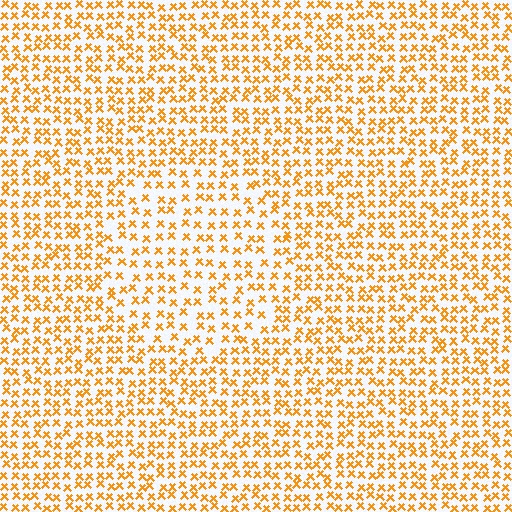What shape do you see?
I see a circle.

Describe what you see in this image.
The image contains small orange elements arranged at two different densities. A circle-shaped region is visible where the elements are less densely packed than the surrounding area.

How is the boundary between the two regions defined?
The boundary is defined by a change in element density (approximately 1.5x ratio). All elements are the same color, size, and shape.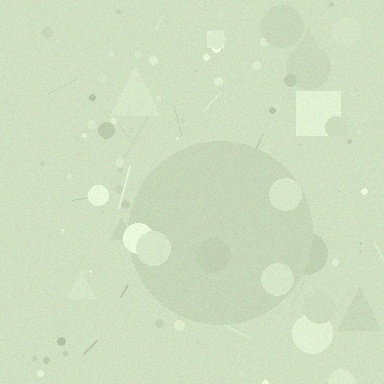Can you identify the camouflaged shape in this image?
The camouflaged shape is a circle.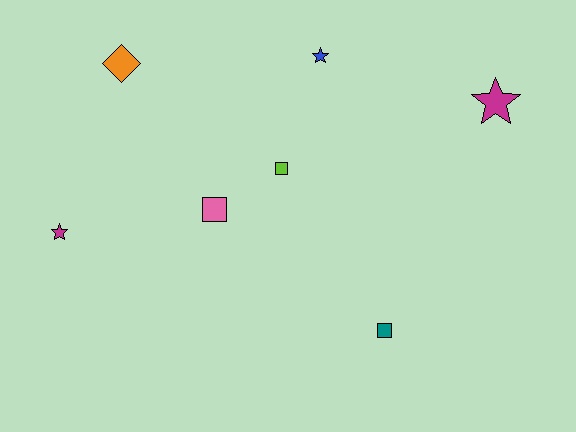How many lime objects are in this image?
There is 1 lime object.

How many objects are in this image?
There are 7 objects.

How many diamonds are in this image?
There is 1 diamond.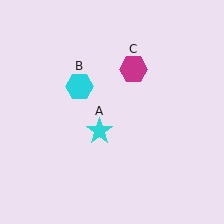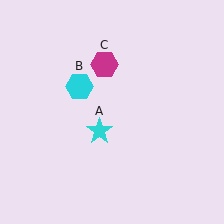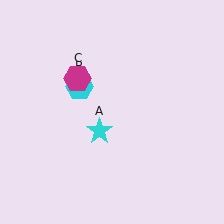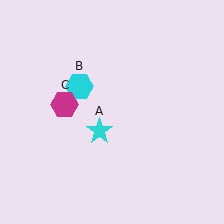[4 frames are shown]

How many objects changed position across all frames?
1 object changed position: magenta hexagon (object C).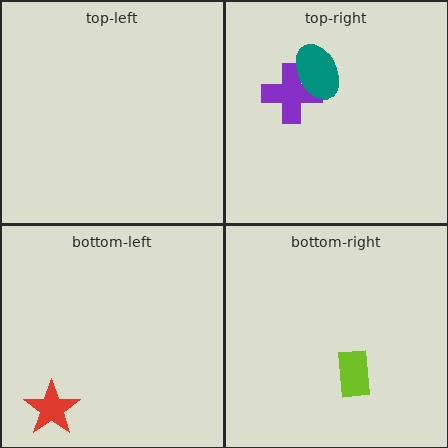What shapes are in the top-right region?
The purple cross, the teal ellipse.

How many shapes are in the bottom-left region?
1.